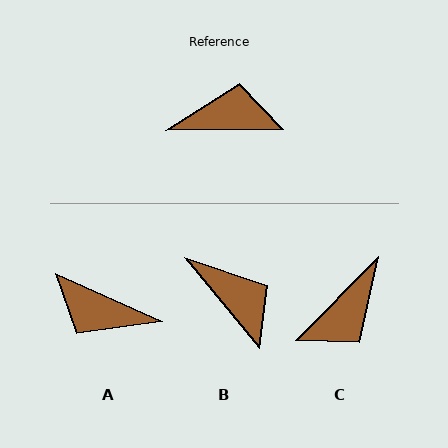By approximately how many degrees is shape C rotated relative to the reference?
Approximately 135 degrees clockwise.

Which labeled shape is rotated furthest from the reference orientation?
A, about 156 degrees away.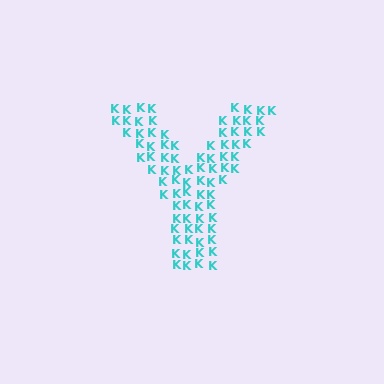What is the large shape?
The large shape is the letter Y.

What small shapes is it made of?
It is made of small letter K's.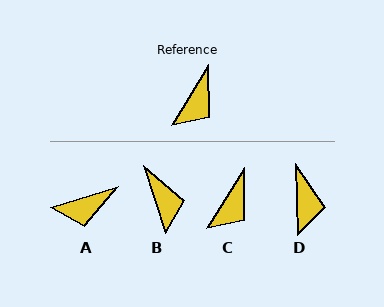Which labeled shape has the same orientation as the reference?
C.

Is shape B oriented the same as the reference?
No, it is off by about 50 degrees.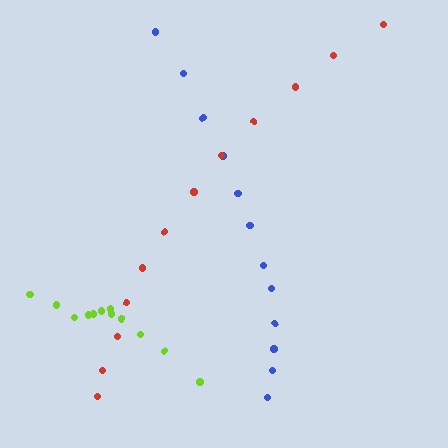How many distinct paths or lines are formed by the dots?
There are 3 distinct paths.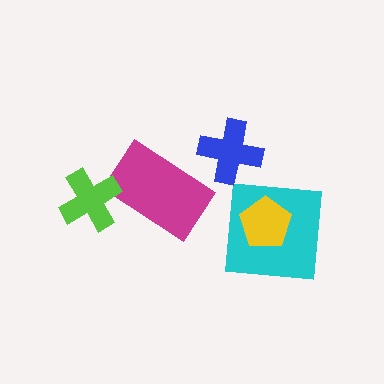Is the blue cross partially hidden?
No, no other shape covers it.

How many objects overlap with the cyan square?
1 object overlaps with the cyan square.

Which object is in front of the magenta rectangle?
The lime cross is in front of the magenta rectangle.